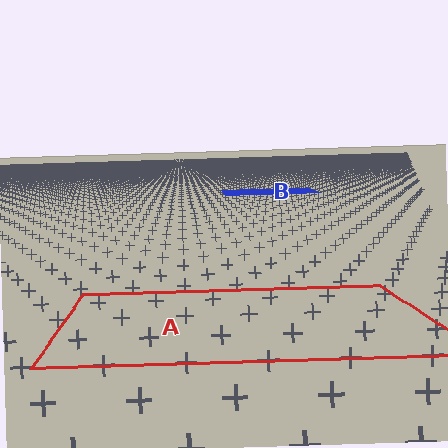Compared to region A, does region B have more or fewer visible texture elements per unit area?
Region B has more texture elements per unit area — they are packed more densely because it is farther away.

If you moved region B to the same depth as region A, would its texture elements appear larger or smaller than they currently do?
They would appear larger. At a closer depth, the same texture elements are projected at a bigger on-screen size.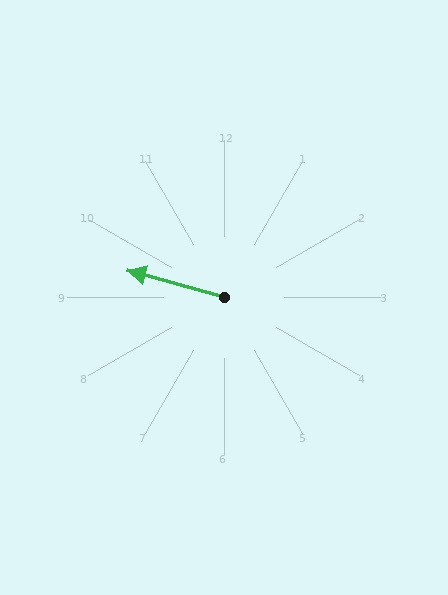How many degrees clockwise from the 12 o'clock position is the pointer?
Approximately 286 degrees.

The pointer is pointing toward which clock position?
Roughly 10 o'clock.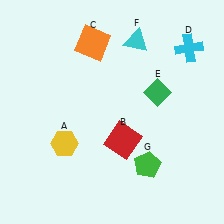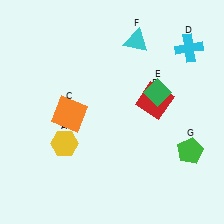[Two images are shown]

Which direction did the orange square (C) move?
The orange square (C) moved down.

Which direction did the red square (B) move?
The red square (B) moved up.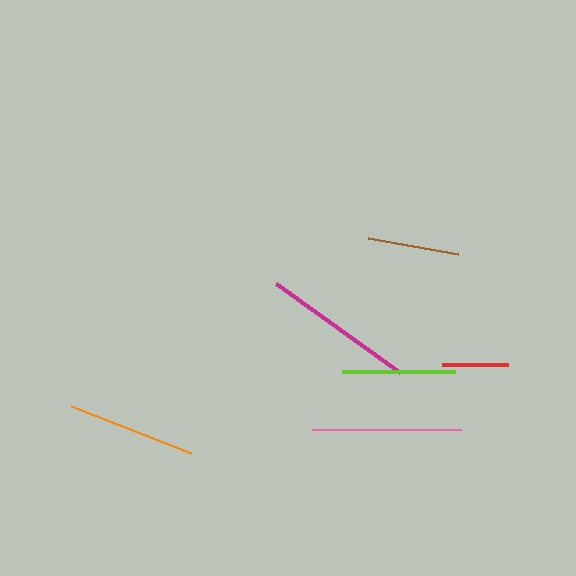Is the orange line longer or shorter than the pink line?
The pink line is longer than the orange line.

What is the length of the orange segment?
The orange segment is approximately 129 pixels long.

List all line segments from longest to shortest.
From longest to shortest: magenta, pink, orange, lime, brown, red.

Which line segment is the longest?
The magenta line is the longest at approximately 152 pixels.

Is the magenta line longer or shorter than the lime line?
The magenta line is longer than the lime line.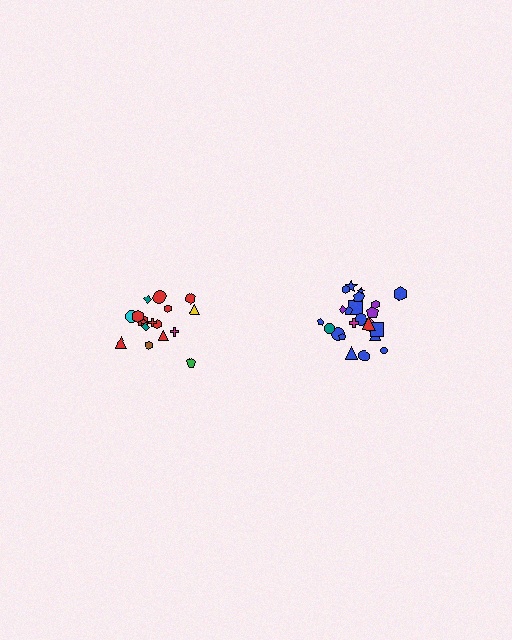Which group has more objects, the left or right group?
The right group.